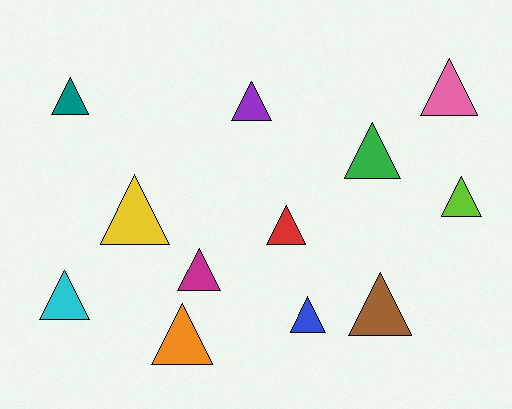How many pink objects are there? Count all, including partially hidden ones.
There is 1 pink object.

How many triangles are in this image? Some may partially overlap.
There are 12 triangles.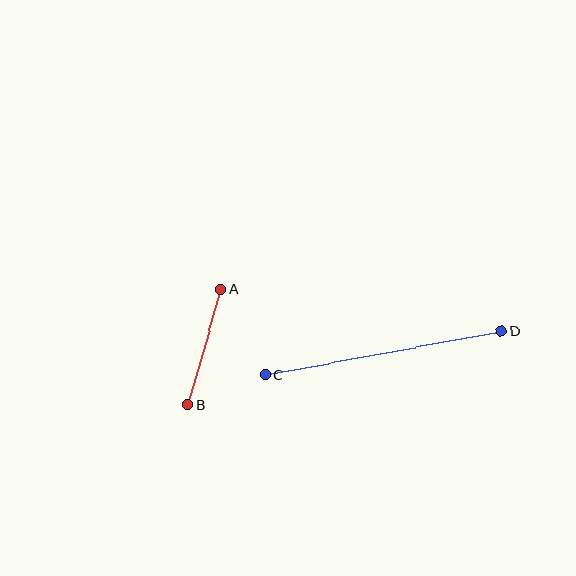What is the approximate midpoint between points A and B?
The midpoint is at approximately (204, 347) pixels.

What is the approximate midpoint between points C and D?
The midpoint is at approximately (383, 353) pixels.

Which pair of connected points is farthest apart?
Points C and D are farthest apart.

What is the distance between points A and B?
The distance is approximately 120 pixels.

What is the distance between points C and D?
The distance is approximately 240 pixels.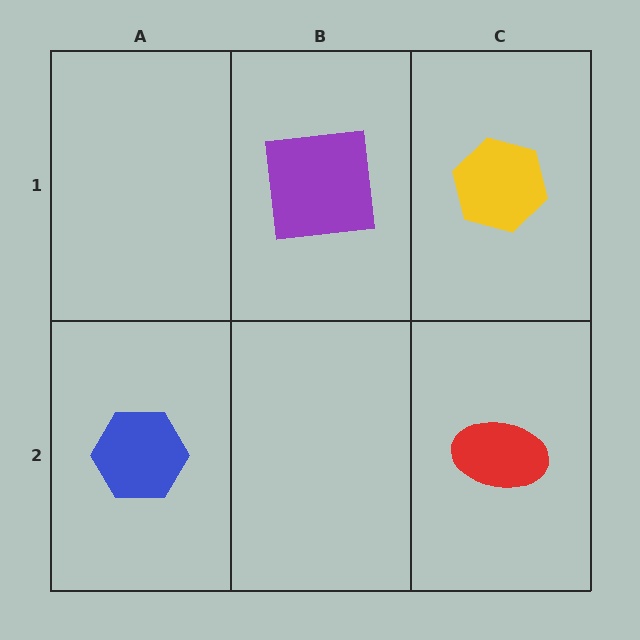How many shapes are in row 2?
2 shapes.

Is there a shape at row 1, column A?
No, that cell is empty.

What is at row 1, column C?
A yellow hexagon.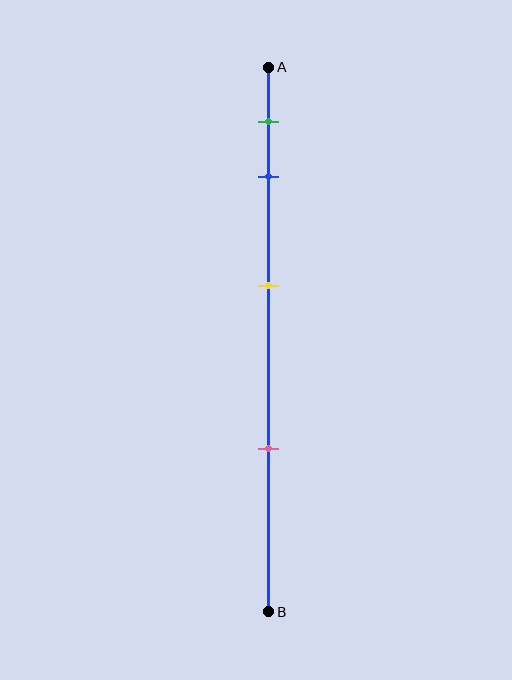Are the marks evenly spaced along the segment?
No, the marks are not evenly spaced.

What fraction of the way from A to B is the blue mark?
The blue mark is approximately 20% (0.2) of the way from A to B.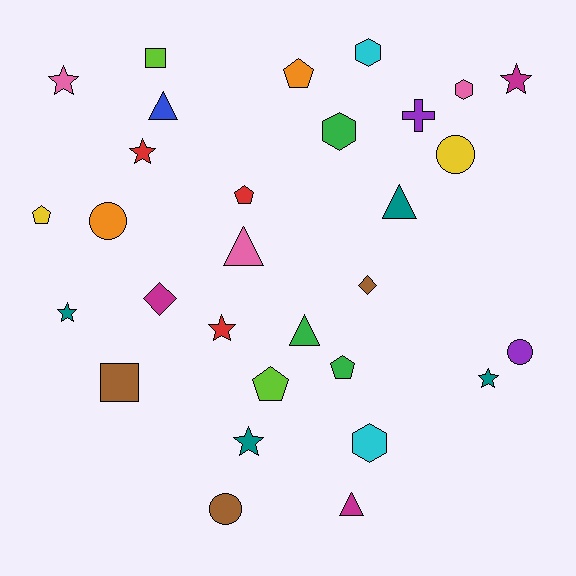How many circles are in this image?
There are 4 circles.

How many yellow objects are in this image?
There are 2 yellow objects.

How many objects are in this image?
There are 30 objects.